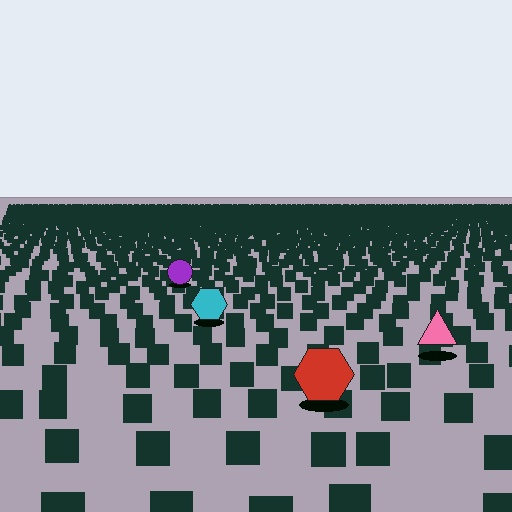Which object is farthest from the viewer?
The purple circle is farthest from the viewer. It appears smaller and the ground texture around it is denser.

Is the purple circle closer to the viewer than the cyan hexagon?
No. The cyan hexagon is closer — you can tell from the texture gradient: the ground texture is coarser near it.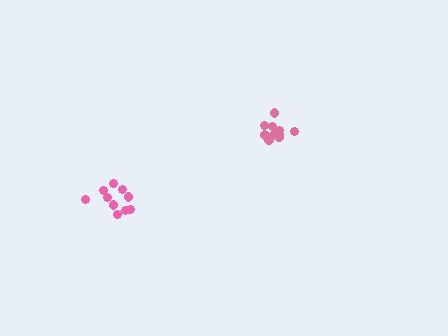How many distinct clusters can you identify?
There are 2 distinct clusters.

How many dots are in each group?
Group 1: 10 dots, Group 2: 11 dots (21 total).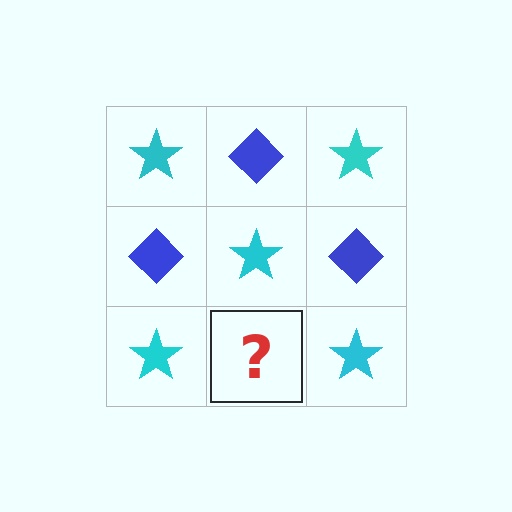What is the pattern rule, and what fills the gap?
The rule is that it alternates cyan star and blue diamond in a checkerboard pattern. The gap should be filled with a blue diamond.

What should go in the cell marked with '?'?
The missing cell should contain a blue diamond.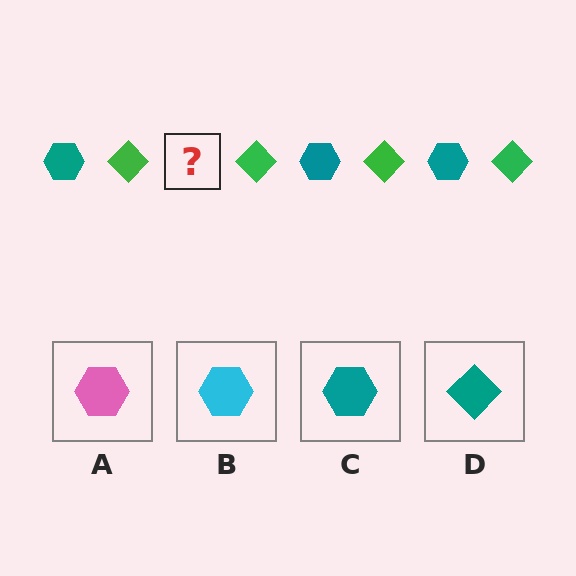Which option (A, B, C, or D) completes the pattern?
C.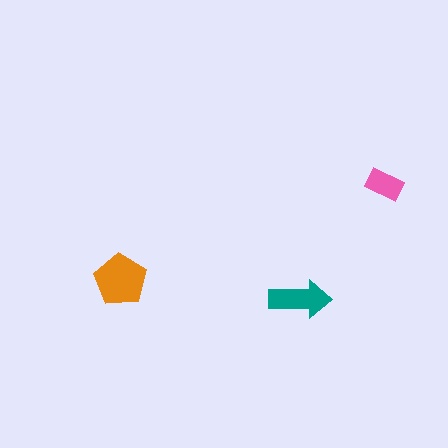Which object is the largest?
The orange pentagon.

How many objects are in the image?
There are 3 objects in the image.